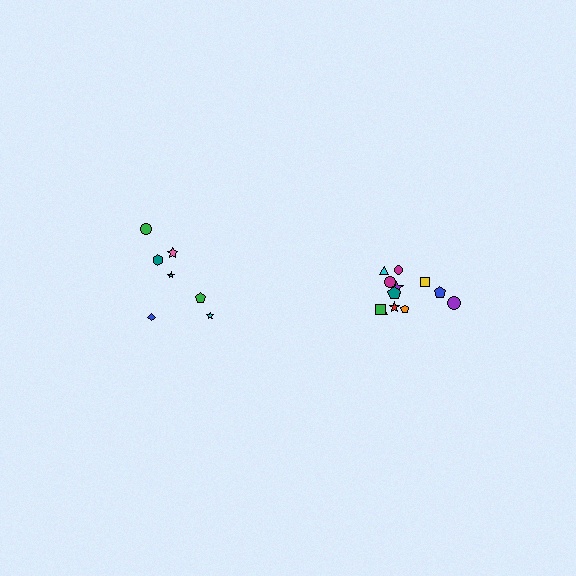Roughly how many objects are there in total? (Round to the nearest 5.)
Roughly 20 objects in total.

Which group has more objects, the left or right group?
The right group.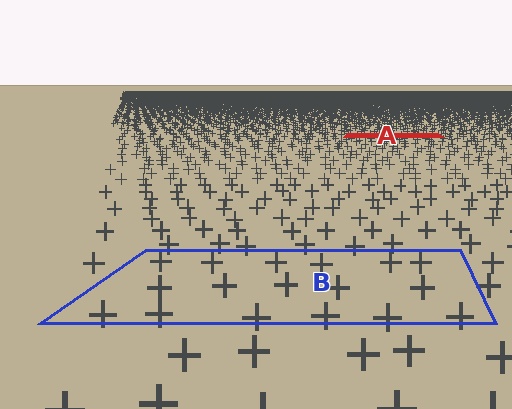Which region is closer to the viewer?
Region B is closer. The texture elements there are larger and more spread out.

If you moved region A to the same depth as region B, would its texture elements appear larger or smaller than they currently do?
They would appear larger. At a closer depth, the same texture elements are projected at a bigger on-screen size.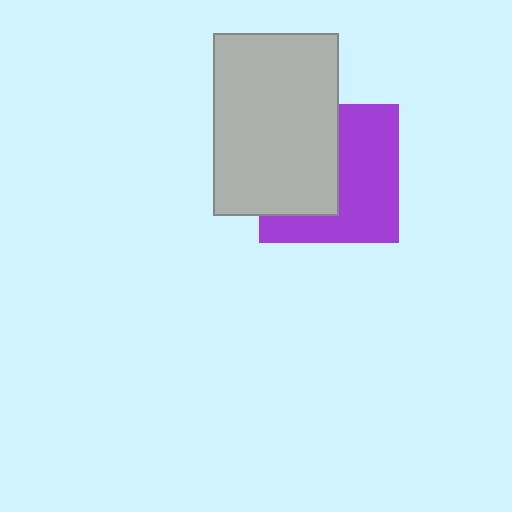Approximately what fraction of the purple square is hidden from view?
Roughly 46% of the purple square is hidden behind the light gray rectangle.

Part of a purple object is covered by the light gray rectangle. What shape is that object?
It is a square.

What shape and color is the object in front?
The object in front is a light gray rectangle.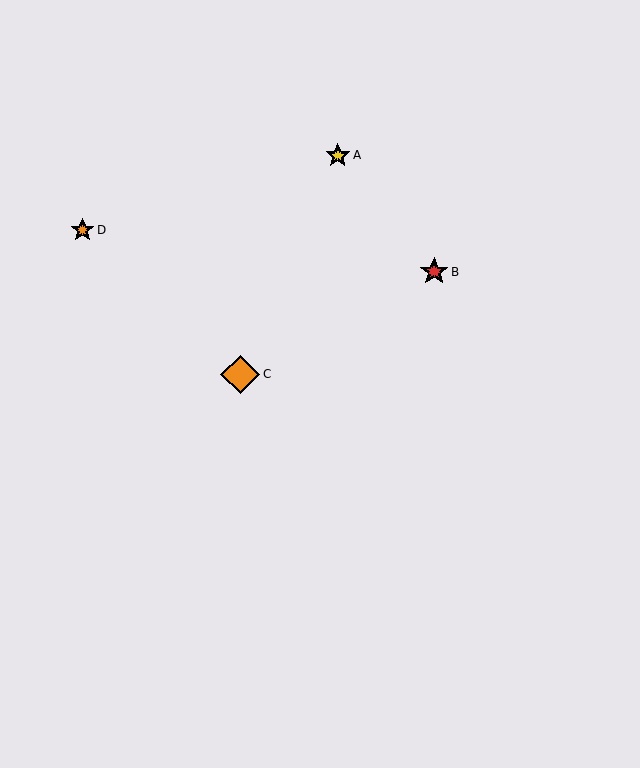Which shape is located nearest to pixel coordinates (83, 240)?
The orange star (labeled D) at (83, 230) is nearest to that location.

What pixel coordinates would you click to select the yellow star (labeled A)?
Click at (338, 155) to select the yellow star A.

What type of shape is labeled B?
Shape B is a red star.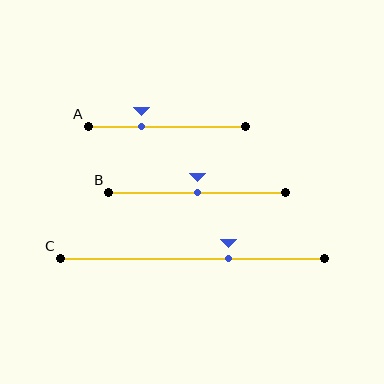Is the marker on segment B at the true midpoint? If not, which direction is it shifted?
Yes, the marker on segment B is at the true midpoint.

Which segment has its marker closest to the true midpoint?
Segment B has its marker closest to the true midpoint.